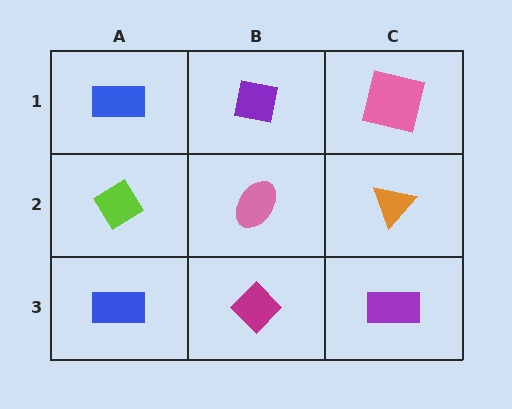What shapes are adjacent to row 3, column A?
A lime diamond (row 2, column A), a magenta diamond (row 3, column B).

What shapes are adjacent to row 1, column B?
A pink ellipse (row 2, column B), a blue rectangle (row 1, column A), a pink square (row 1, column C).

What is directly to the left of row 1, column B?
A blue rectangle.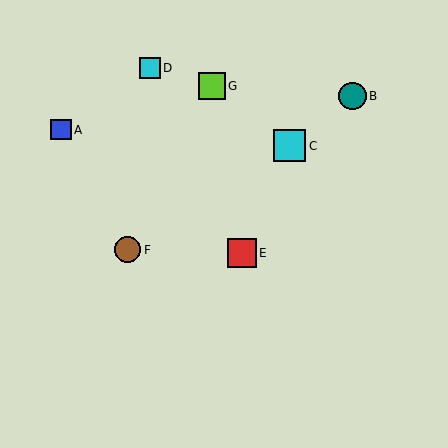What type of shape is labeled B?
Shape B is a teal circle.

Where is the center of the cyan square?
The center of the cyan square is at (290, 146).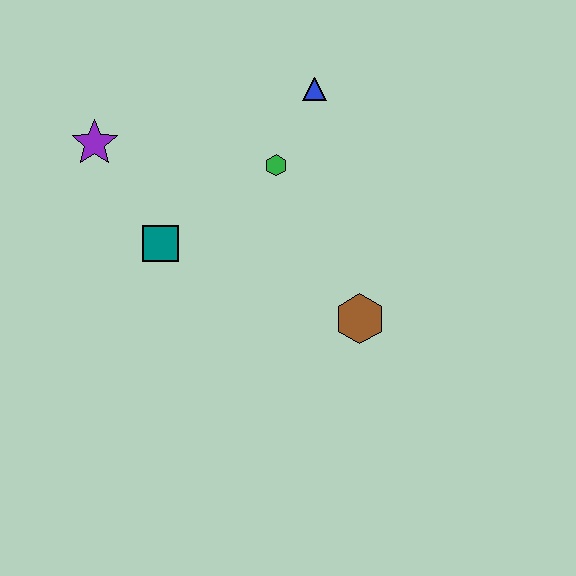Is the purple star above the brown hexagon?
Yes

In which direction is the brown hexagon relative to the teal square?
The brown hexagon is to the right of the teal square.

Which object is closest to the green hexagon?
The blue triangle is closest to the green hexagon.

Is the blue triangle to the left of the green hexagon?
No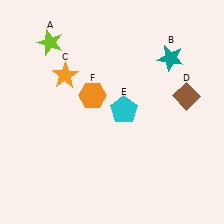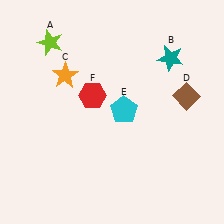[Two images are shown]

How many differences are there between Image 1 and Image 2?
There is 1 difference between the two images.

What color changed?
The hexagon (F) changed from orange in Image 1 to red in Image 2.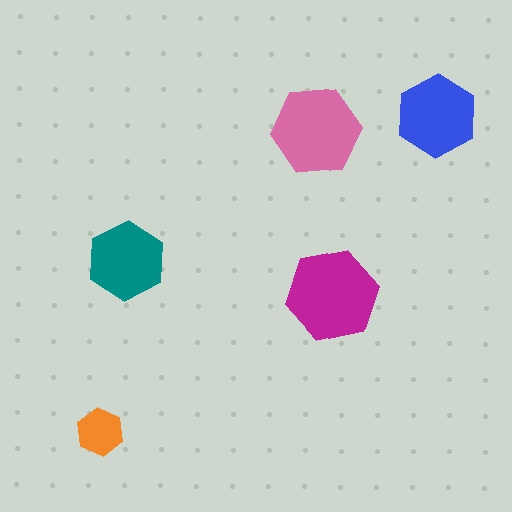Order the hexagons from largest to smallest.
the magenta one, the pink one, the blue one, the teal one, the orange one.